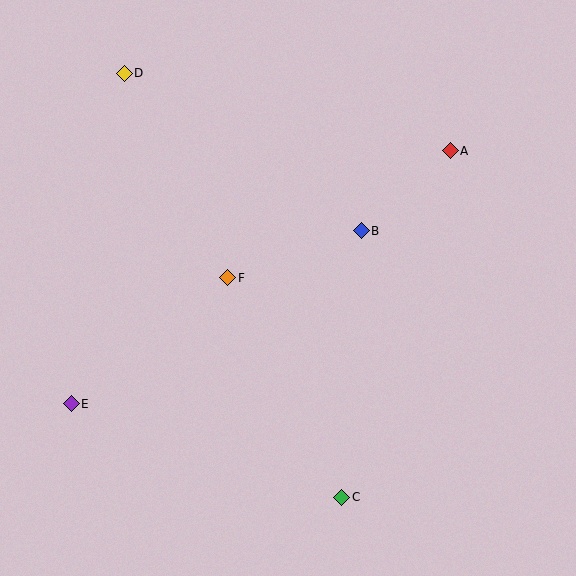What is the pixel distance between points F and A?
The distance between F and A is 256 pixels.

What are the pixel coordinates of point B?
Point B is at (361, 231).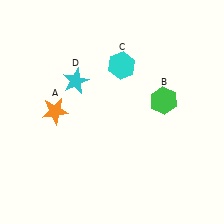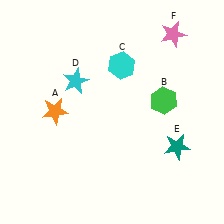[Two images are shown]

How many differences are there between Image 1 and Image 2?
There are 2 differences between the two images.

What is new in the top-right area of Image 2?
A pink star (F) was added in the top-right area of Image 2.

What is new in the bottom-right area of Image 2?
A teal star (E) was added in the bottom-right area of Image 2.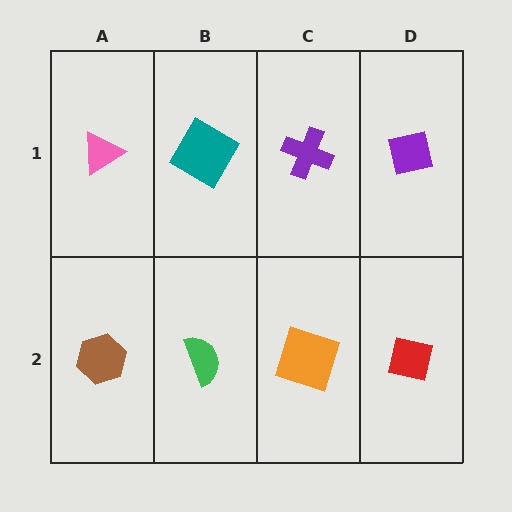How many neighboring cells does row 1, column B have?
3.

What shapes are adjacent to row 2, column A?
A pink triangle (row 1, column A), a green semicircle (row 2, column B).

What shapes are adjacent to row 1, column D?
A red square (row 2, column D), a purple cross (row 1, column C).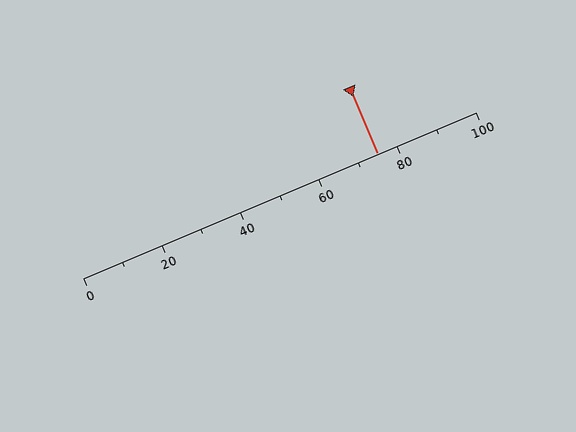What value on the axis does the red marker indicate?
The marker indicates approximately 75.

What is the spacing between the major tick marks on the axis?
The major ticks are spaced 20 apart.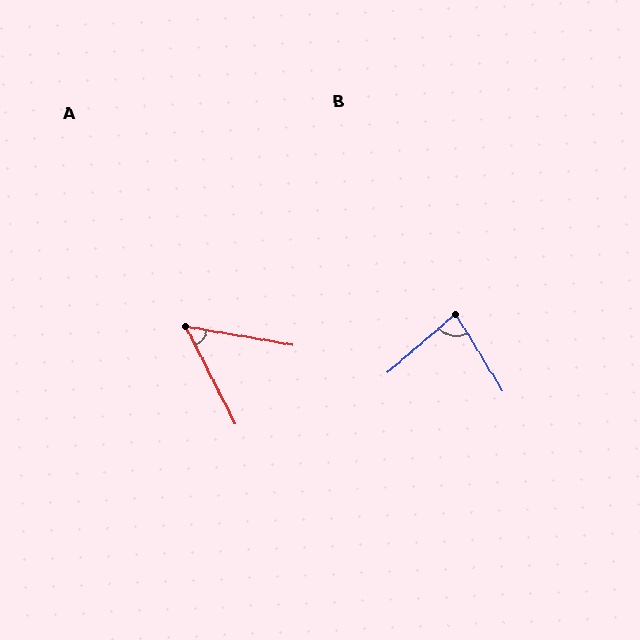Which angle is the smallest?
A, at approximately 53 degrees.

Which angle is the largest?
B, at approximately 81 degrees.